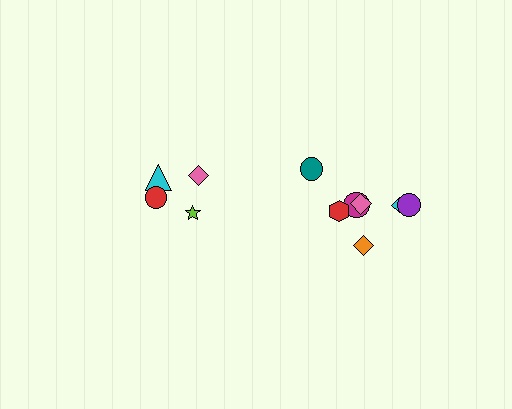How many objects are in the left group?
There are 4 objects.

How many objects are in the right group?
There are 7 objects.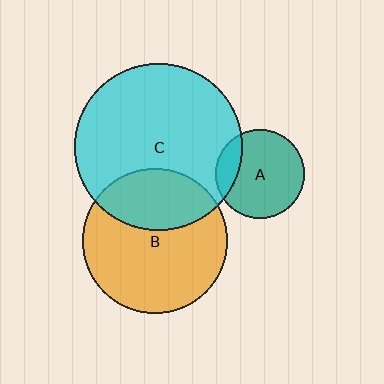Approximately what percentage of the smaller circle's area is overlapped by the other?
Approximately 35%.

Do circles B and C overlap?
Yes.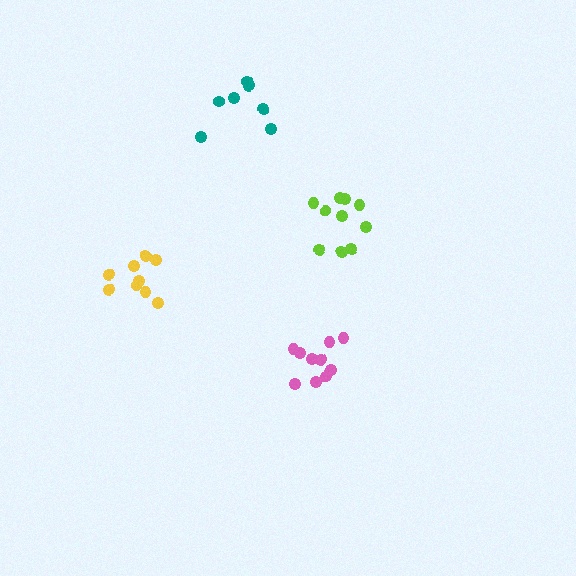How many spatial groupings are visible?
There are 4 spatial groupings.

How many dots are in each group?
Group 1: 10 dots, Group 2: 10 dots, Group 3: 7 dots, Group 4: 9 dots (36 total).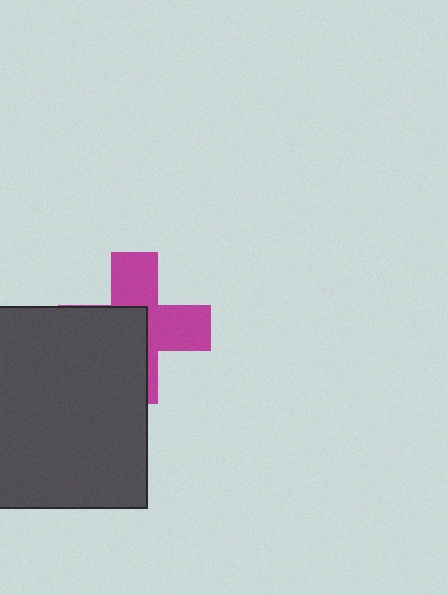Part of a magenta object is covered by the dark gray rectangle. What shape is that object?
It is a cross.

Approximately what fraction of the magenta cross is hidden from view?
Roughly 50% of the magenta cross is hidden behind the dark gray rectangle.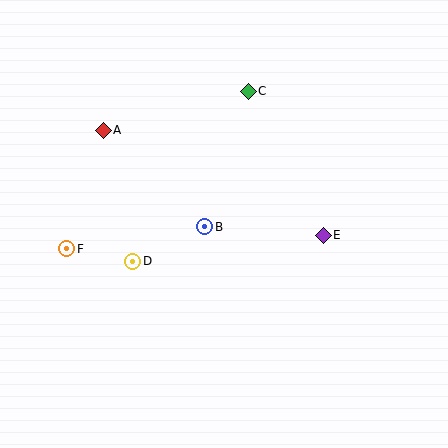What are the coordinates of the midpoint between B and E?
The midpoint between B and E is at (264, 231).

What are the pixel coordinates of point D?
Point D is at (133, 261).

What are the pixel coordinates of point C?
Point C is at (248, 91).